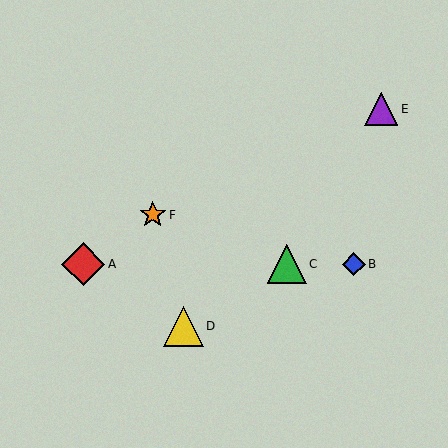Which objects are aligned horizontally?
Objects A, B, C are aligned horizontally.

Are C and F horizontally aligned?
No, C is at y≈264 and F is at y≈215.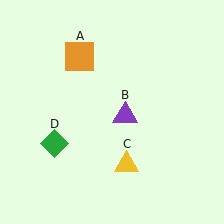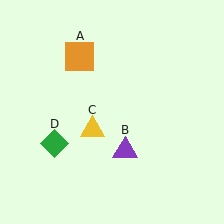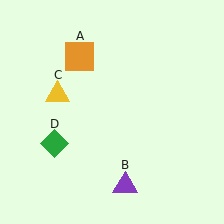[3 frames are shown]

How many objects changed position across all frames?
2 objects changed position: purple triangle (object B), yellow triangle (object C).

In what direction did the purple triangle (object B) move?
The purple triangle (object B) moved down.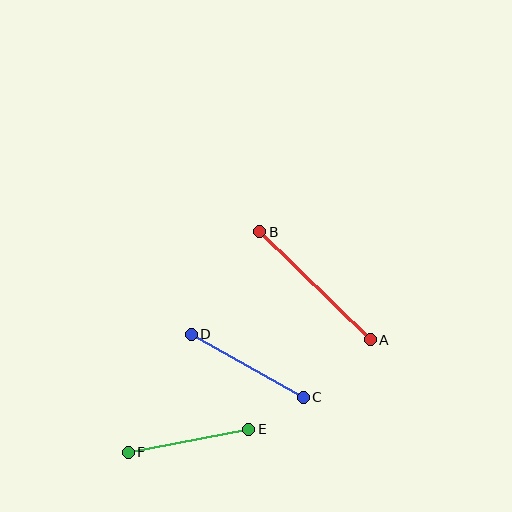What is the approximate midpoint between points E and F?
The midpoint is at approximately (189, 441) pixels.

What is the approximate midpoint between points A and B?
The midpoint is at approximately (315, 286) pixels.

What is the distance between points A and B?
The distance is approximately 155 pixels.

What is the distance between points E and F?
The distance is approximately 122 pixels.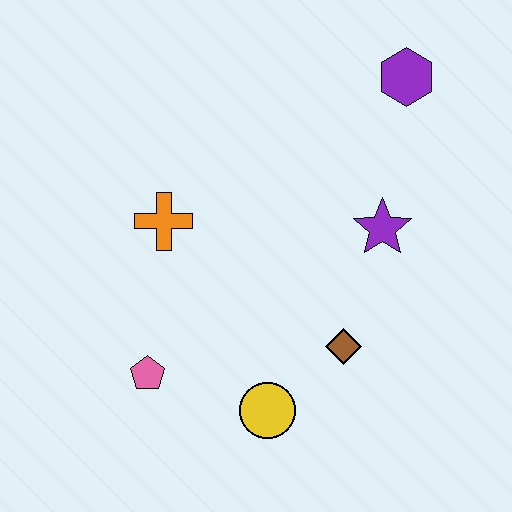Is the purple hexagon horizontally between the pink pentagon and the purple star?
No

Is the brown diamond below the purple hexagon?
Yes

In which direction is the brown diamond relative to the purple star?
The brown diamond is below the purple star.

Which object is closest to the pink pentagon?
The yellow circle is closest to the pink pentagon.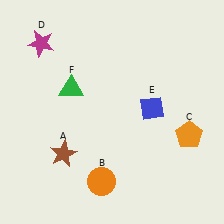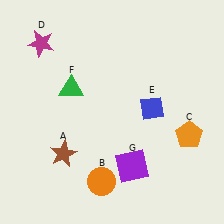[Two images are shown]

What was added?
A purple square (G) was added in Image 2.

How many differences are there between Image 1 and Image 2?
There is 1 difference between the two images.